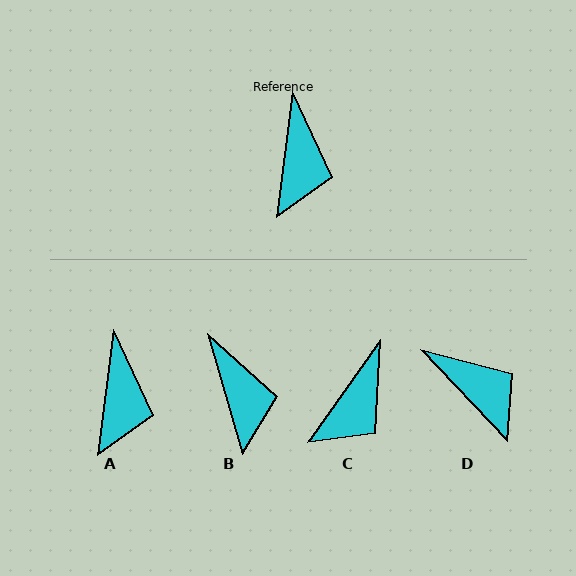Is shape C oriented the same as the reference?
No, it is off by about 28 degrees.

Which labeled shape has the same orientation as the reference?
A.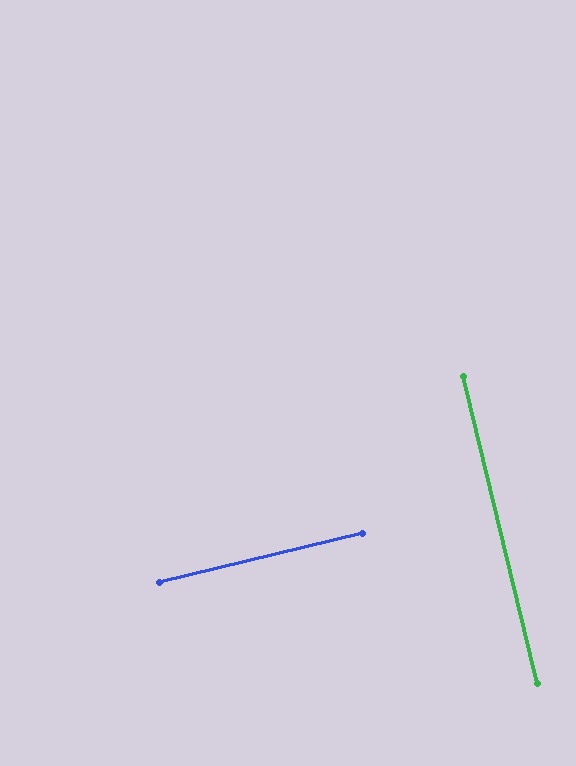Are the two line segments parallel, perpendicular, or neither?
Perpendicular — they meet at approximately 90°.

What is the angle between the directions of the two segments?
Approximately 90 degrees.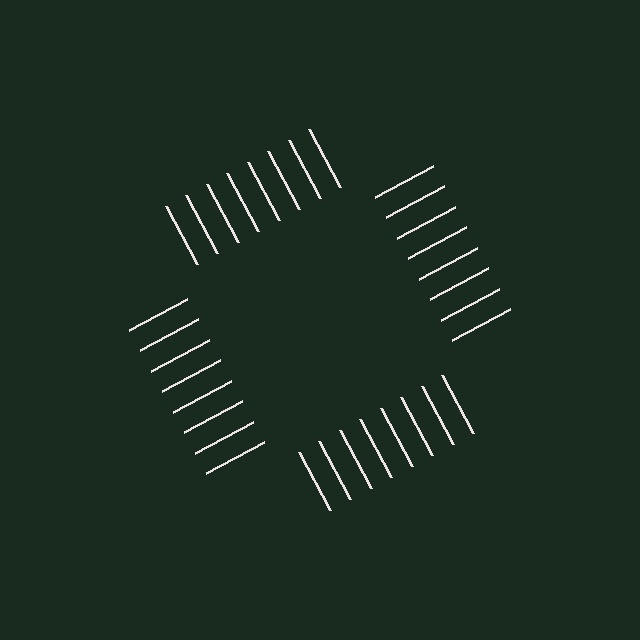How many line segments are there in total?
32 — 8 along each of the 4 edges.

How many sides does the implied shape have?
4 sides — the line-ends trace a square.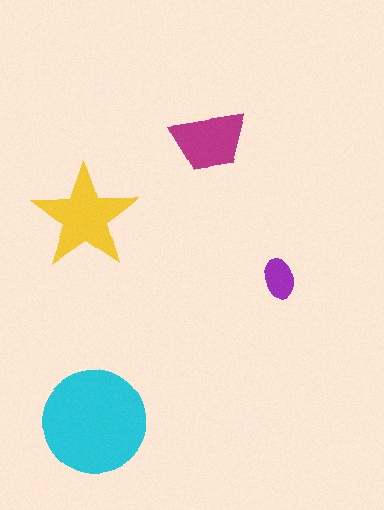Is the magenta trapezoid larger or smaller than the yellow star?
Smaller.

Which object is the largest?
The cyan circle.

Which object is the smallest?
The purple ellipse.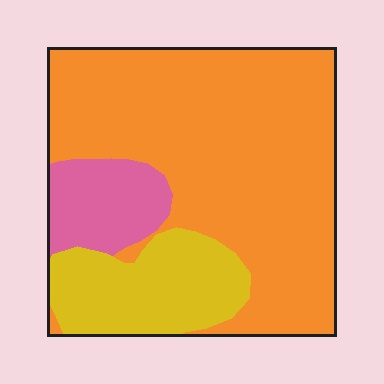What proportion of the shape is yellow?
Yellow covers around 20% of the shape.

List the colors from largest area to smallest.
From largest to smallest: orange, yellow, pink.